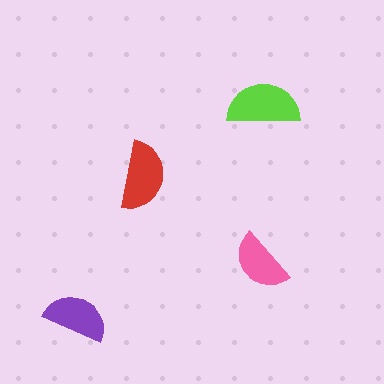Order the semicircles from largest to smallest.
the lime one, the red one, the purple one, the pink one.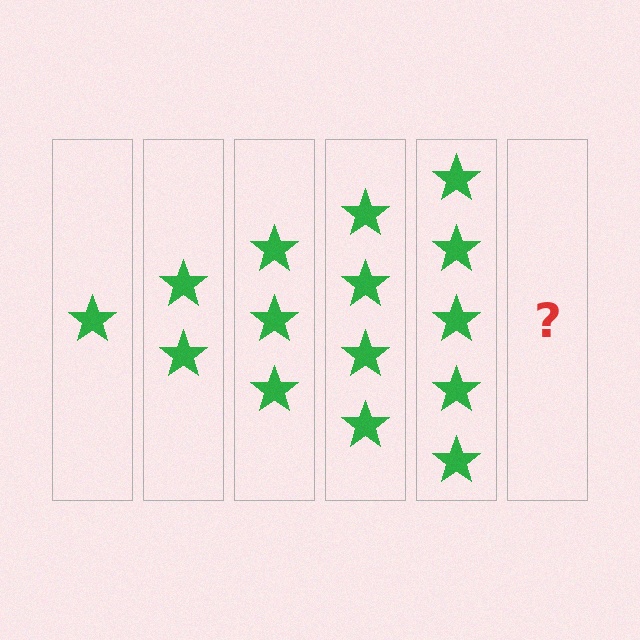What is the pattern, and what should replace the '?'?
The pattern is that each step adds one more star. The '?' should be 6 stars.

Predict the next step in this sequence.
The next step is 6 stars.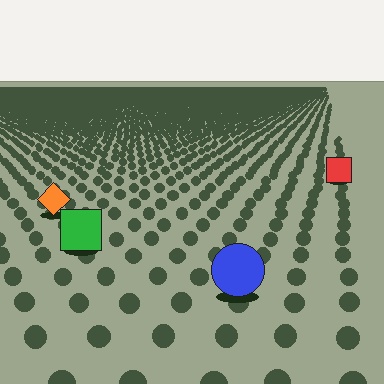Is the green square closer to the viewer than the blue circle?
No. The blue circle is closer — you can tell from the texture gradient: the ground texture is coarser near it.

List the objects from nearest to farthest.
From nearest to farthest: the blue circle, the green square, the orange diamond, the red square.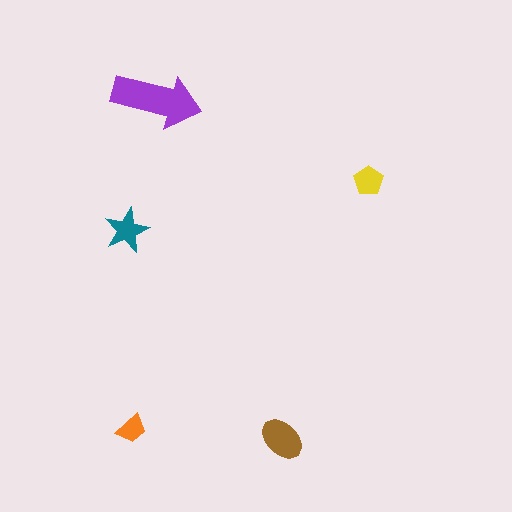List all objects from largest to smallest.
The purple arrow, the brown ellipse, the teal star, the yellow pentagon, the orange trapezoid.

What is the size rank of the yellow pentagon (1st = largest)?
4th.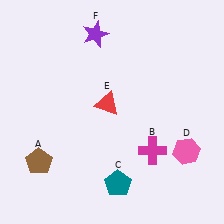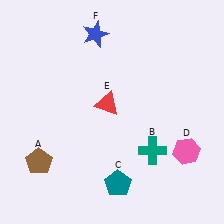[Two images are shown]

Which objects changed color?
B changed from magenta to teal. F changed from purple to blue.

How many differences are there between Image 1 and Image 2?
There are 2 differences between the two images.